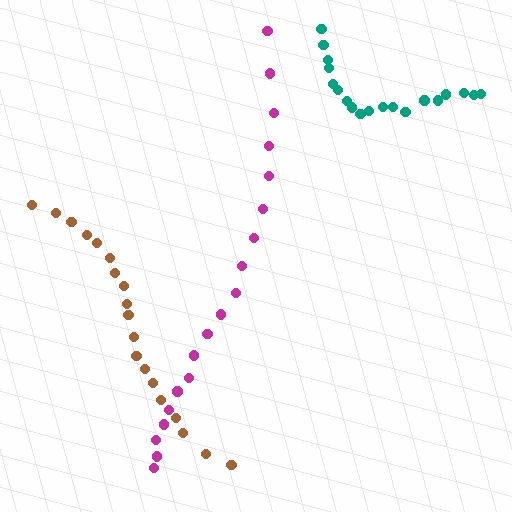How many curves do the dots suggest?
There are 3 distinct paths.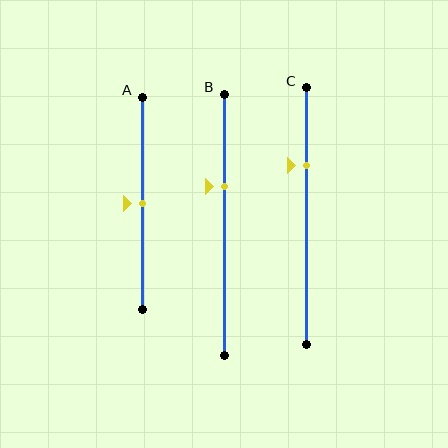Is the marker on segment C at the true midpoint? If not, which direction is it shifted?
No, the marker on segment C is shifted upward by about 20% of the segment length.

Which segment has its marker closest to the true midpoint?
Segment A has its marker closest to the true midpoint.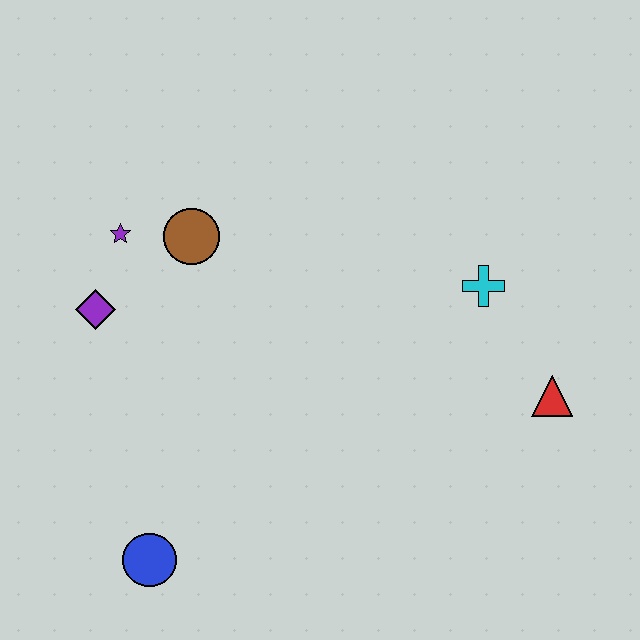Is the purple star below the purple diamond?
No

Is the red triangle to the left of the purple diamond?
No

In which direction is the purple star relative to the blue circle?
The purple star is above the blue circle.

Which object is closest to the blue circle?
The purple diamond is closest to the blue circle.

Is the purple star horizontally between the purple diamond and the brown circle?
Yes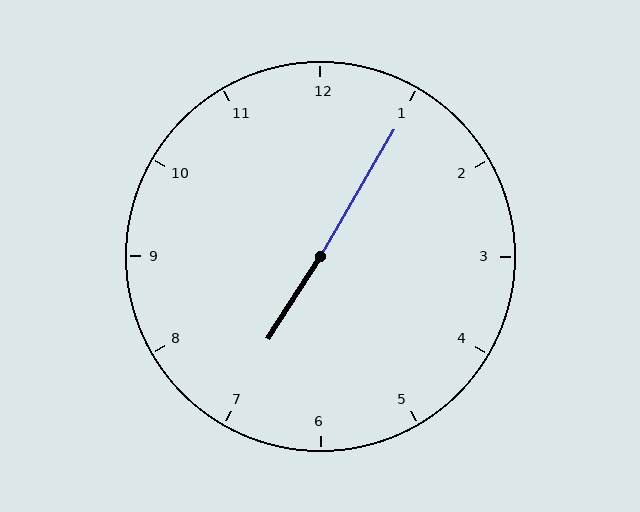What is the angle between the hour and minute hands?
Approximately 178 degrees.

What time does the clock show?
7:05.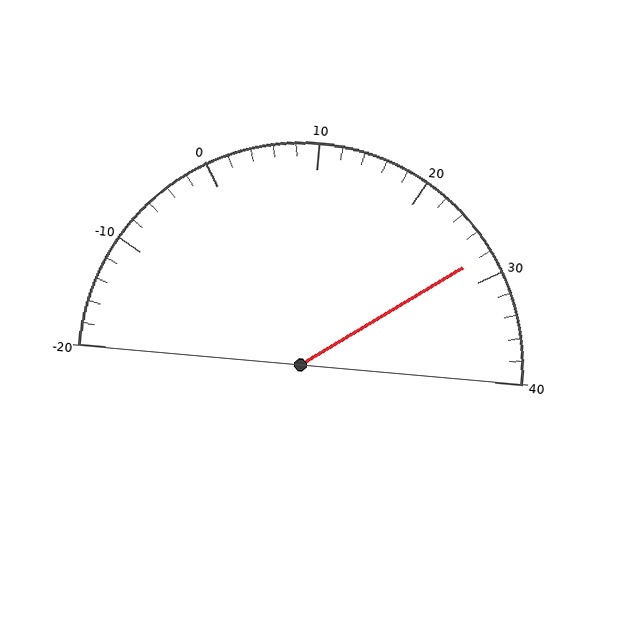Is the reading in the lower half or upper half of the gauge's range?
The reading is in the upper half of the range (-20 to 40).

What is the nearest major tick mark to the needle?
The nearest major tick mark is 30.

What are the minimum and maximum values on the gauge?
The gauge ranges from -20 to 40.